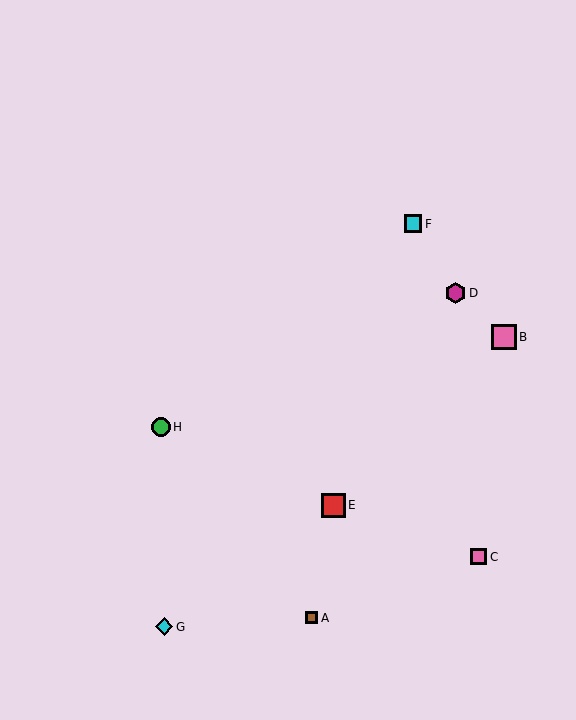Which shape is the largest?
The pink square (labeled B) is the largest.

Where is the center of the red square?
The center of the red square is at (333, 505).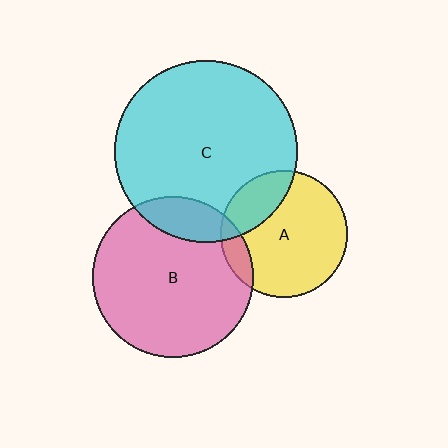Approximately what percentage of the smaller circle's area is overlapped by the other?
Approximately 15%.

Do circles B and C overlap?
Yes.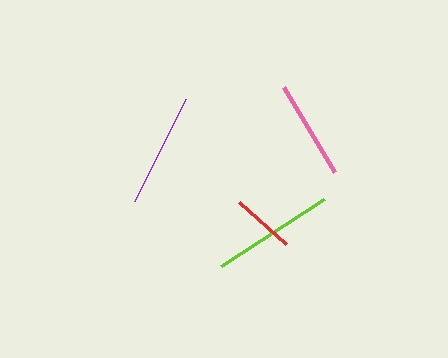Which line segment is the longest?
The lime line is the longest at approximately 123 pixels.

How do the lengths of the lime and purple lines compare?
The lime and purple lines are approximately the same length.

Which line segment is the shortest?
The red line is the shortest at approximately 63 pixels.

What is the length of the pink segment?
The pink segment is approximately 99 pixels long.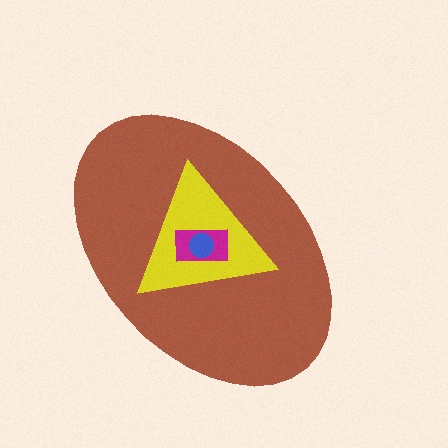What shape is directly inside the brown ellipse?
The yellow triangle.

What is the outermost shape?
The brown ellipse.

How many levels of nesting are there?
4.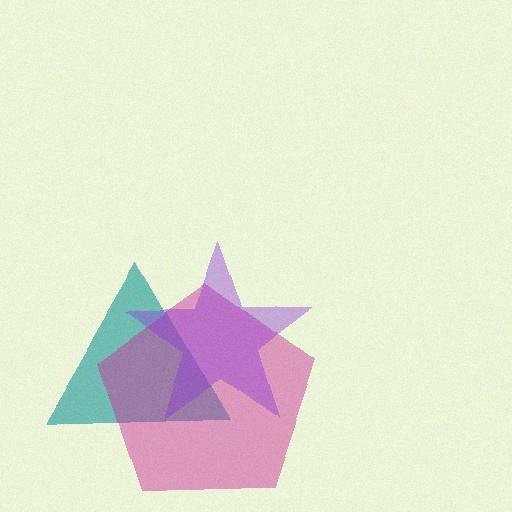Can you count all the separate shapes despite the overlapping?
Yes, there are 3 separate shapes.